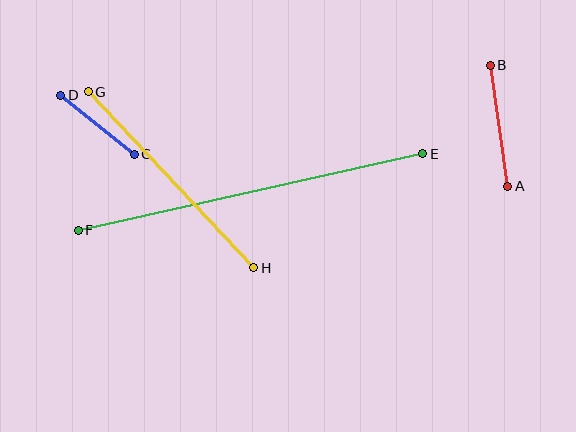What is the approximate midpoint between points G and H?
The midpoint is at approximately (171, 180) pixels.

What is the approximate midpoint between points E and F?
The midpoint is at approximately (251, 192) pixels.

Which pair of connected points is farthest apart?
Points E and F are farthest apart.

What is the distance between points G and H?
The distance is approximately 242 pixels.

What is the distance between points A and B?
The distance is approximately 122 pixels.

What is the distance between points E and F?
The distance is approximately 353 pixels.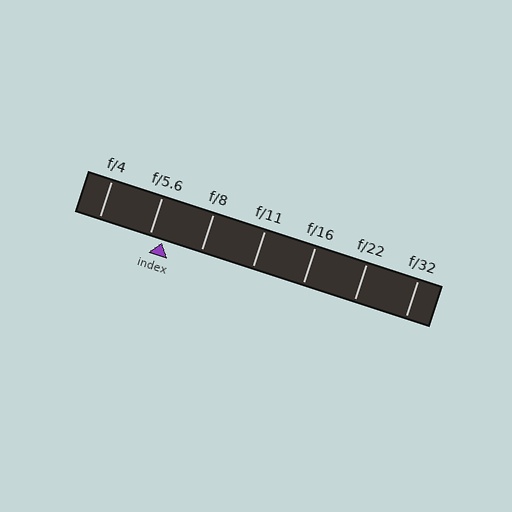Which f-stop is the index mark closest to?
The index mark is closest to f/5.6.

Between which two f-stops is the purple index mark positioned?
The index mark is between f/5.6 and f/8.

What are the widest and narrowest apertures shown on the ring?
The widest aperture shown is f/4 and the narrowest is f/32.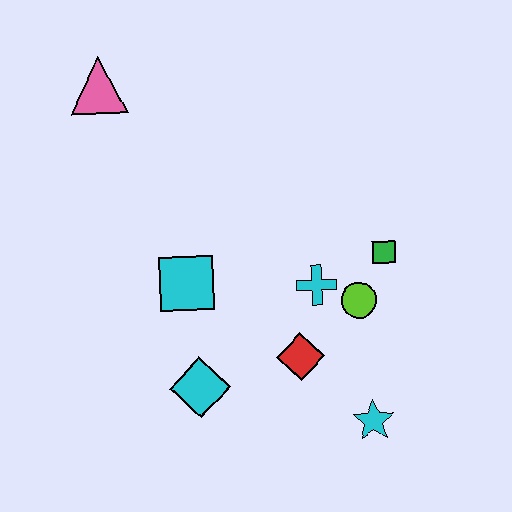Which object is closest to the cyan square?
The cyan diamond is closest to the cyan square.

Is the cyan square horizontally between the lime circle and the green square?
No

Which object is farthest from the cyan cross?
The pink triangle is farthest from the cyan cross.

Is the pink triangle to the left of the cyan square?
Yes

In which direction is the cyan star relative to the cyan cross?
The cyan star is below the cyan cross.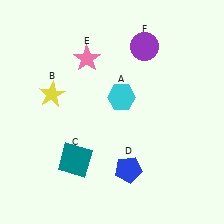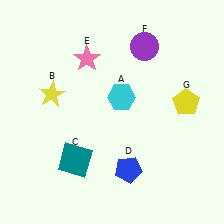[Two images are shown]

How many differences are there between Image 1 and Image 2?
There is 1 difference between the two images.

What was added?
A yellow pentagon (G) was added in Image 2.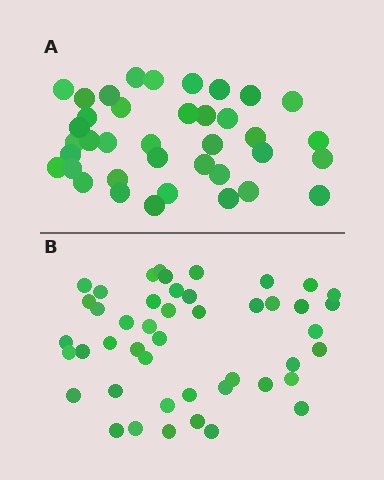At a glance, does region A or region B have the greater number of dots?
Region B (the bottom region) has more dots.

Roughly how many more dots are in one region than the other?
Region B has roughly 8 or so more dots than region A.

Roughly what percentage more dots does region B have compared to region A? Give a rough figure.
About 20% more.